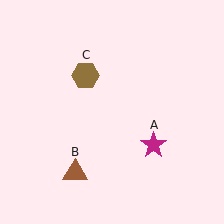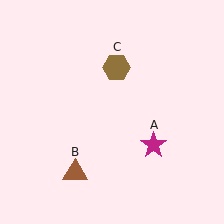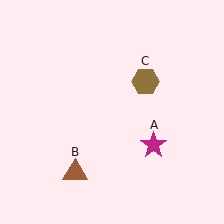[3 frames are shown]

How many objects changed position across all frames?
1 object changed position: brown hexagon (object C).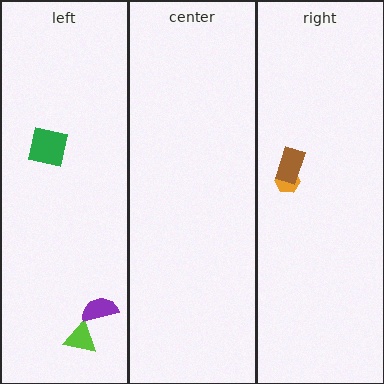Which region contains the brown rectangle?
The right region.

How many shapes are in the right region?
2.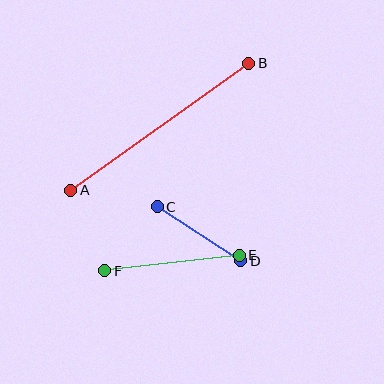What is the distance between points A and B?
The distance is approximately 219 pixels.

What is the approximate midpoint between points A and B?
The midpoint is at approximately (160, 127) pixels.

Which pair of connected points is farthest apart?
Points A and B are farthest apart.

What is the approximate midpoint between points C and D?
The midpoint is at approximately (199, 234) pixels.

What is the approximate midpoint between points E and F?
The midpoint is at approximately (172, 263) pixels.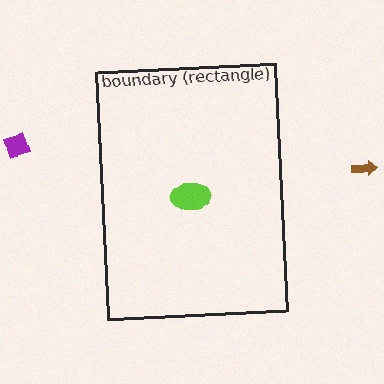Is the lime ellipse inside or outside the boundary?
Inside.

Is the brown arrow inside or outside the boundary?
Outside.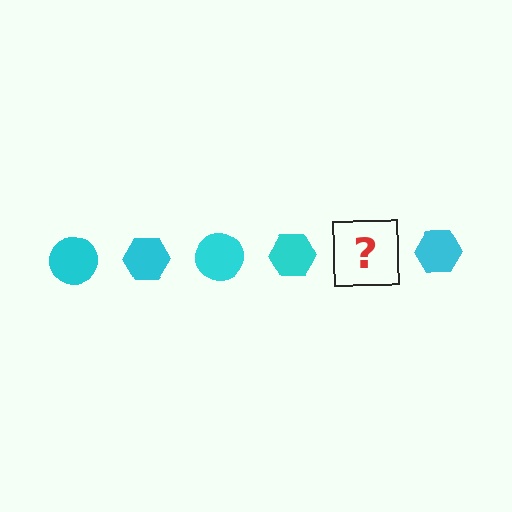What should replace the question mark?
The question mark should be replaced with a cyan circle.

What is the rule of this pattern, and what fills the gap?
The rule is that the pattern cycles through circle, hexagon shapes in cyan. The gap should be filled with a cyan circle.